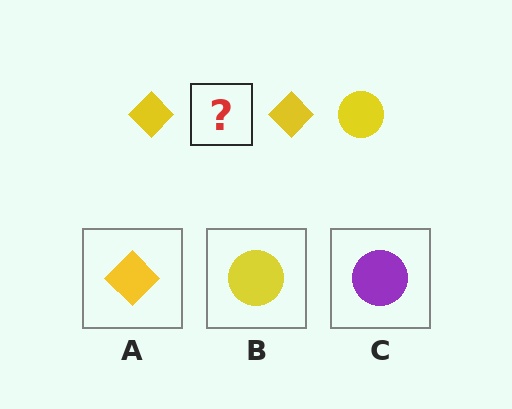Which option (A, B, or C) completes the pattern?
B.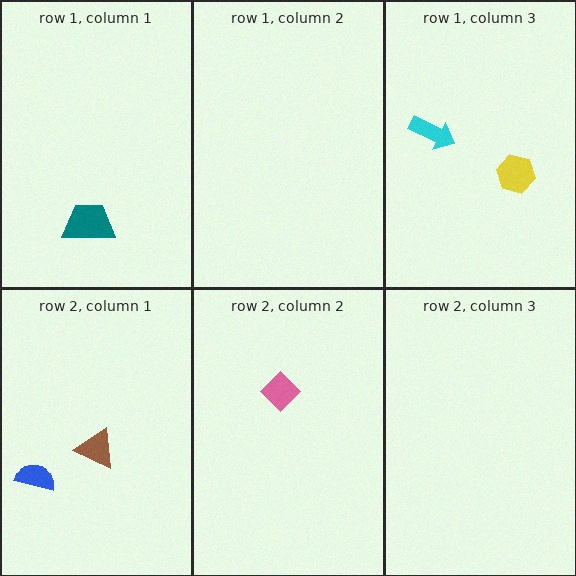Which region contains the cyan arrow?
The row 1, column 3 region.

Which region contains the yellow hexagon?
The row 1, column 3 region.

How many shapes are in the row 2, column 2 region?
1.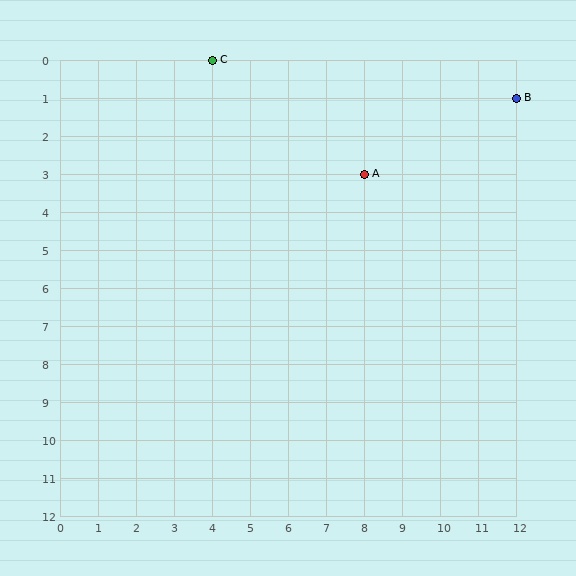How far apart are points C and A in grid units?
Points C and A are 4 columns and 3 rows apart (about 5.0 grid units diagonally).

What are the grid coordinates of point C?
Point C is at grid coordinates (4, 0).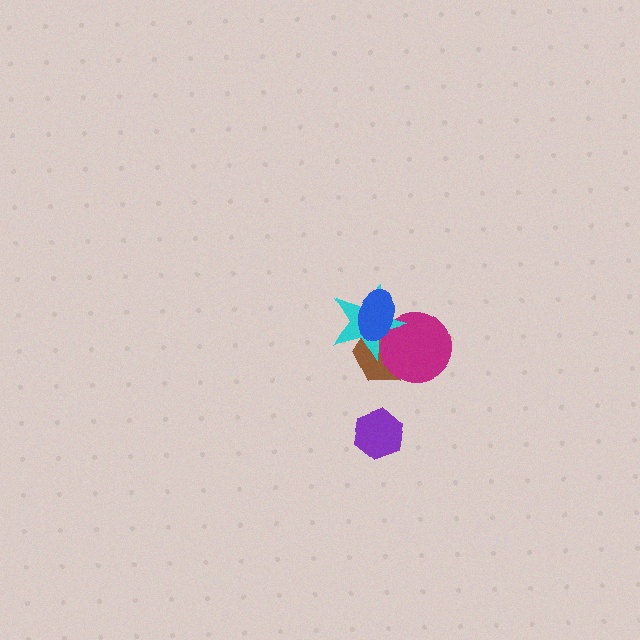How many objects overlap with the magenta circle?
3 objects overlap with the magenta circle.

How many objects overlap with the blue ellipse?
3 objects overlap with the blue ellipse.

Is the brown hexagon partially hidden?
Yes, it is partially covered by another shape.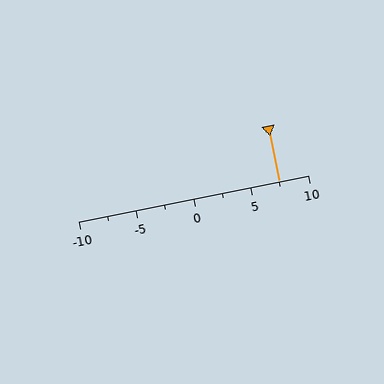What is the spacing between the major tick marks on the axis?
The major ticks are spaced 5 apart.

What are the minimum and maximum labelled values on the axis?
The axis runs from -10 to 10.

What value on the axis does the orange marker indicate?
The marker indicates approximately 7.5.